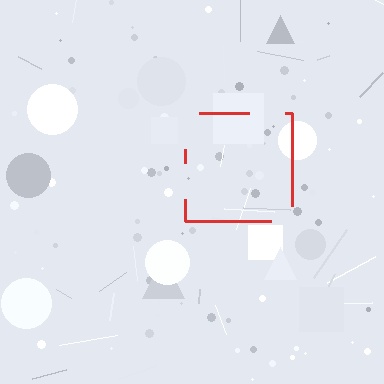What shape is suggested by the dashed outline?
The dashed outline suggests a square.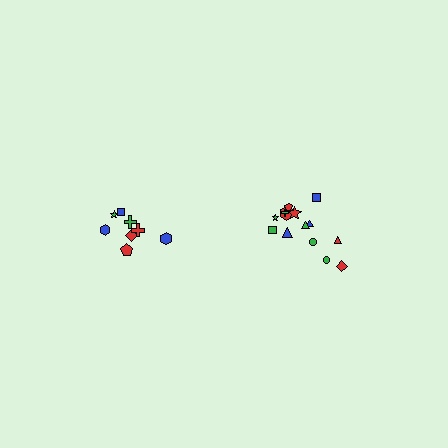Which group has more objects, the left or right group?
The right group.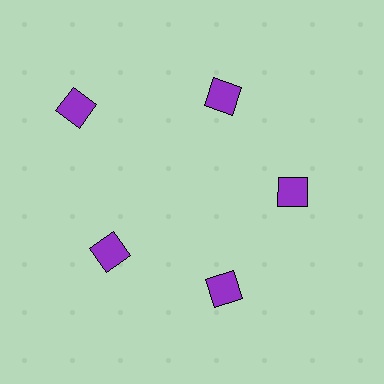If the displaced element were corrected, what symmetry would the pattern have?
It would have 5-fold rotational symmetry — the pattern would map onto itself every 72 degrees.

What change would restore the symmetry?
The symmetry would be restored by moving it inward, back onto the ring so that all 5 diamonds sit at equal angles and equal distance from the center.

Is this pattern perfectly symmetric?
No. The 5 purple diamonds are arranged in a ring, but one element near the 10 o'clock position is pushed outward from the center, breaking the 5-fold rotational symmetry.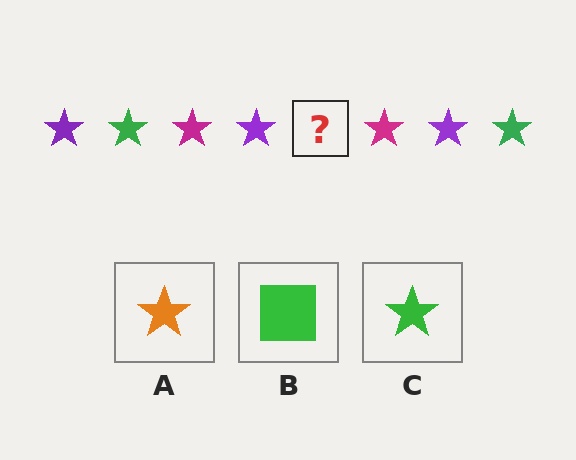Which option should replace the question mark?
Option C.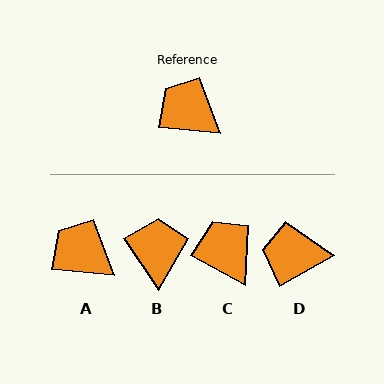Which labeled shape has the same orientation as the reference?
A.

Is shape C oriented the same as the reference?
No, it is off by about 23 degrees.